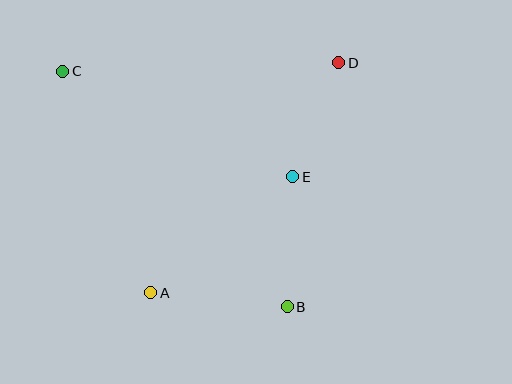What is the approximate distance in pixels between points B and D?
The distance between B and D is approximately 250 pixels.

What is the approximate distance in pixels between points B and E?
The distance between B and E is approximately 130 pixels.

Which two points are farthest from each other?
Points B and C are farthest from each other.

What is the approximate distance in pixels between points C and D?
The distance between C and D is approximately 276 pixels.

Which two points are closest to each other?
Points D and E are closest to each other.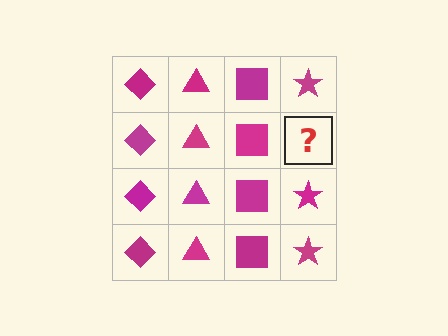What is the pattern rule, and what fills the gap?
The rule is that each column has a consistent shape. The gap should be filled with a magenta star.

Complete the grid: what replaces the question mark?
The question mark should be replaced with a magenta star.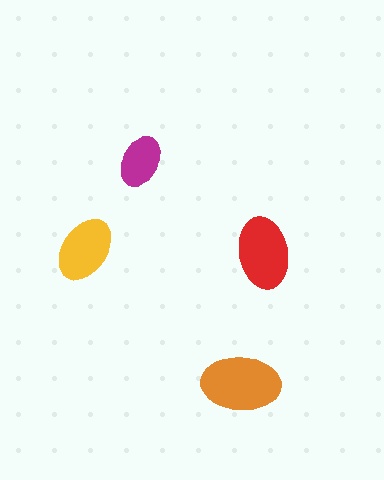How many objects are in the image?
There are 4 objects in the image.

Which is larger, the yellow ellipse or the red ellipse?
The red one.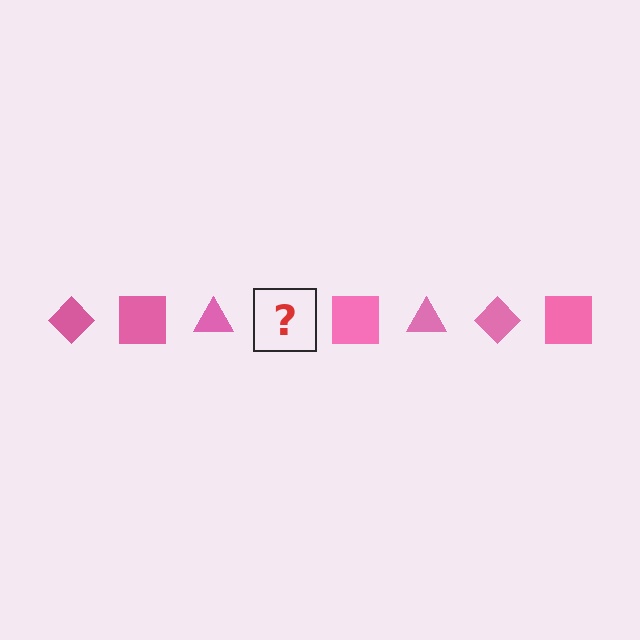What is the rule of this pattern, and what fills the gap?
The rule is that the pattern cycles through diamond, square, triangle shapes in pink. The gap should be filled with a pink diamond.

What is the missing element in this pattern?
The missing element is a pink diamond.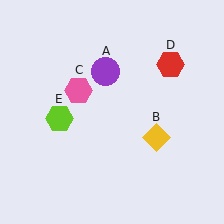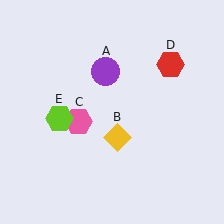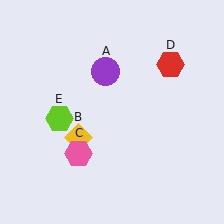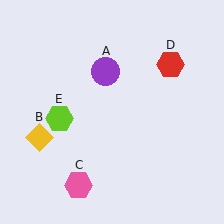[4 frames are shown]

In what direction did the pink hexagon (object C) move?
The pink hexagon (object C) moved down.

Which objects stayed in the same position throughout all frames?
Purple circle (object A) and red hexagon (object D) and lime hexagon (object E) remained stationary.